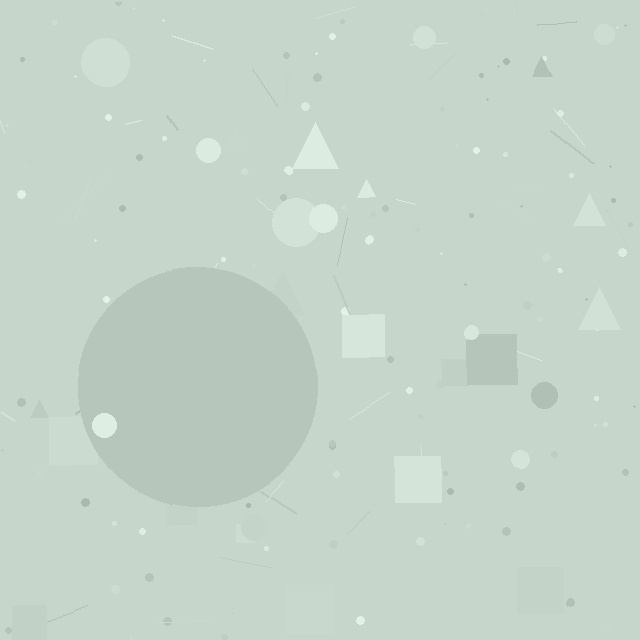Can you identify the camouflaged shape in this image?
The camouflaged shape is a circle.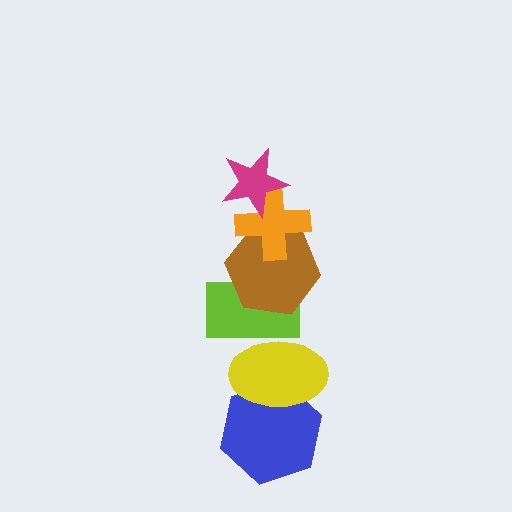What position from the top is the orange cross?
The orange cross is 2nd from the top.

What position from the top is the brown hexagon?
The brown hexagon is 3rd from the top.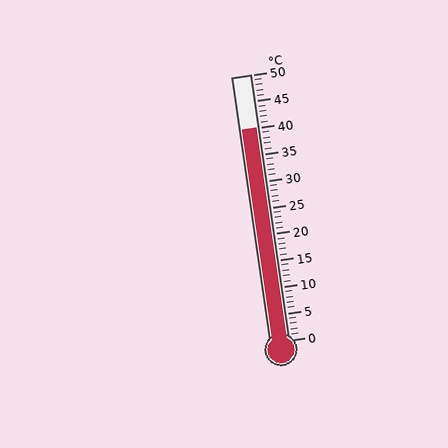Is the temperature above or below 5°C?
The temperature is above 5°C.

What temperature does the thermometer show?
The thermometer shows approximately 40°C.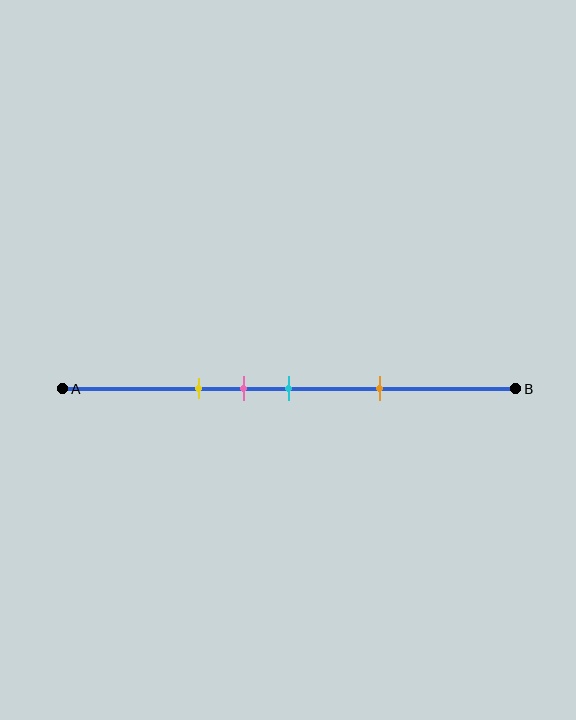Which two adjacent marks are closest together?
The pink and cyan marks are the closest adjacent pair.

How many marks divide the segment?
There are 4 marks dividing the segment.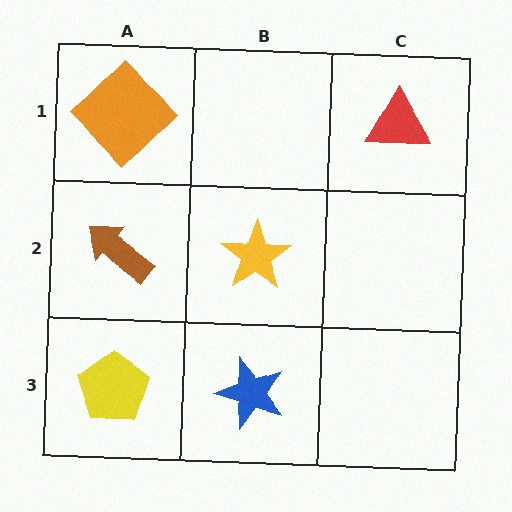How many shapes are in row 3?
2 shapes.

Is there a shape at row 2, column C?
No, that cell is empty.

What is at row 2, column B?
A yellow star.